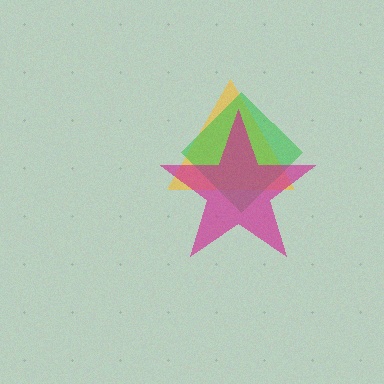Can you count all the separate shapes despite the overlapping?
Yes, there are 3 separate shapes.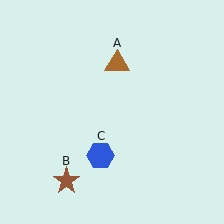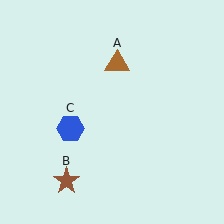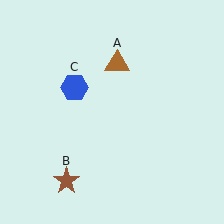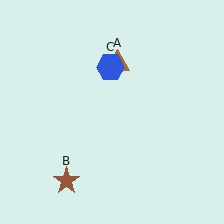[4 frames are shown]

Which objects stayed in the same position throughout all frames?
Brown triangle (object A) and brown star (object B) remained stationary.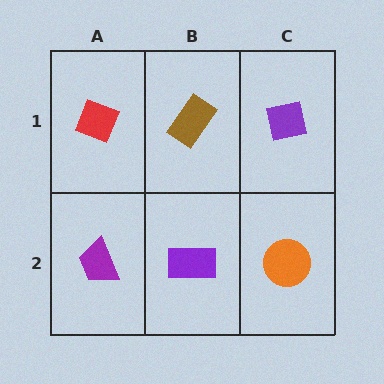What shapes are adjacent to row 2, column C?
A purple square (row 1, column C), a purple rectangle (row 2, column B).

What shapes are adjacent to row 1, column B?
A purple rectangle (row 2, column B), a red diamond (row 1, column A), a purple square (row 1, column C).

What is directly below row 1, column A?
A purple trapezoid.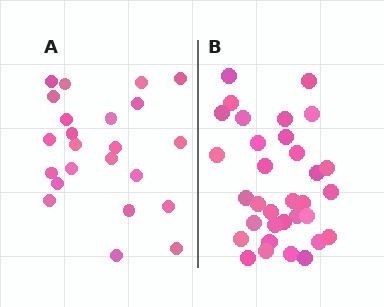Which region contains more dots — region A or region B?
Region B (the right region) has more dots.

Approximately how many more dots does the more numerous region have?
Region B has roughly 10 or so more dots than region A.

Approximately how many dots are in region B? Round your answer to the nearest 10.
About 30 dots. (The exact count is 33, which rounds to 30.)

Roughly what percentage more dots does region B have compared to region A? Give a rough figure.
About 45% more.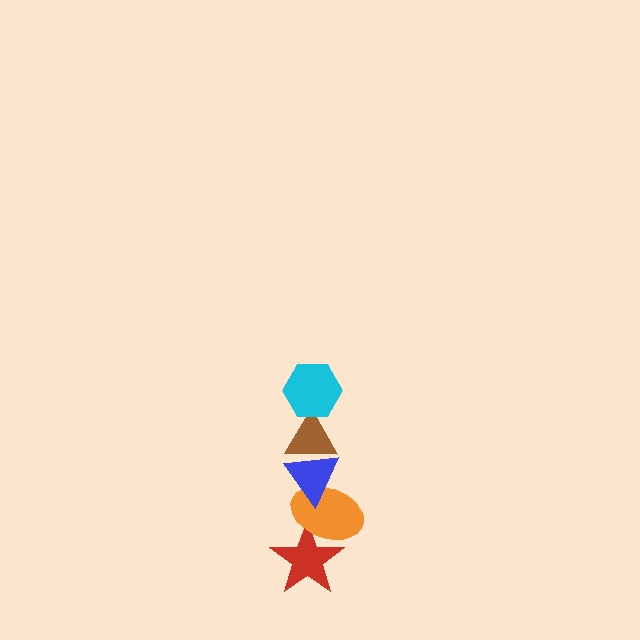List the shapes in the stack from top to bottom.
From top to bottom: the cyan hexagon, the brown triangle, the blue triangle, the orange ellipse, the red star.